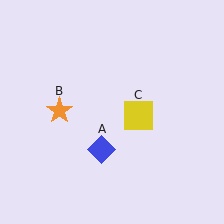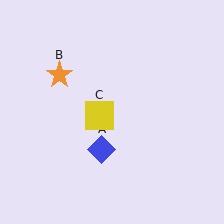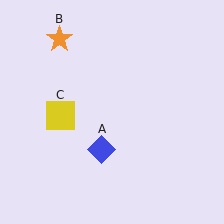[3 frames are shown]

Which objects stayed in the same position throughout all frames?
Blue diamond (object A) remained stationary.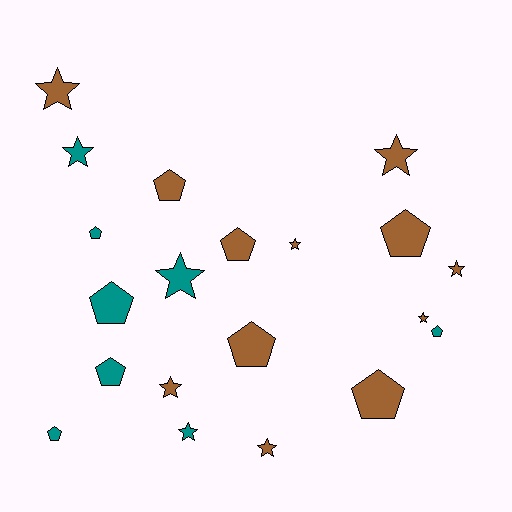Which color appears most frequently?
Brown, with 12 objects.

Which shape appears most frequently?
Star, with 10 objects.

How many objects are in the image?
There are 20 objects.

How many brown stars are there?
There are 7 brown stars.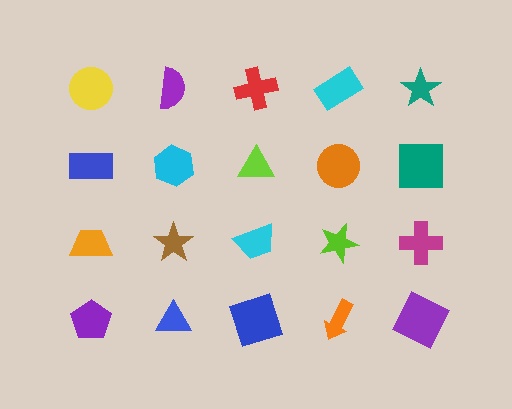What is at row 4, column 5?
A purple square.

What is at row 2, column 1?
A blue rectangle.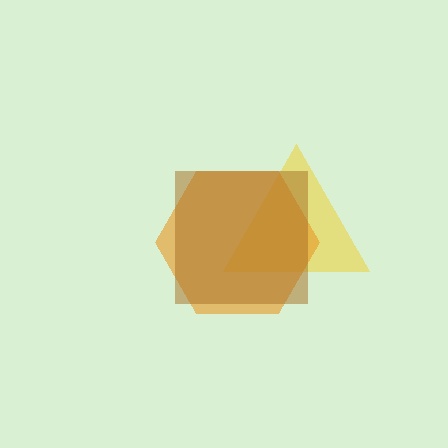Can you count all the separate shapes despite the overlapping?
Yes, there are 3 separate shapes.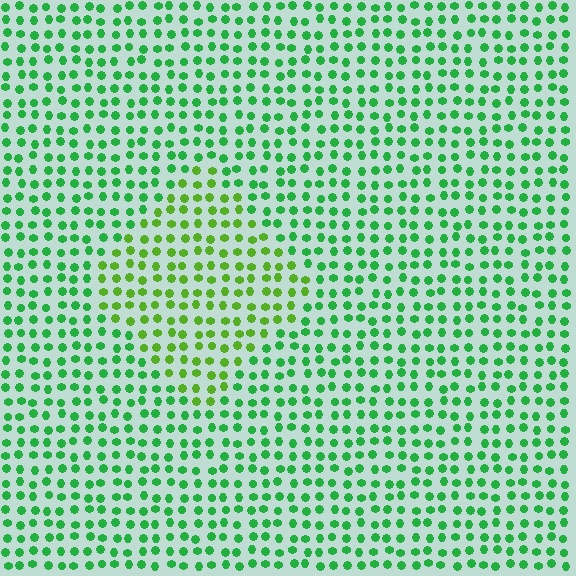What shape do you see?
I see a diamond.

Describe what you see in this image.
The image is filled with small green elements in a uniform arrangement. A diamond-shaped region is visible where the elements are tinted to a slightly different hue, forming a subtle color boundary.